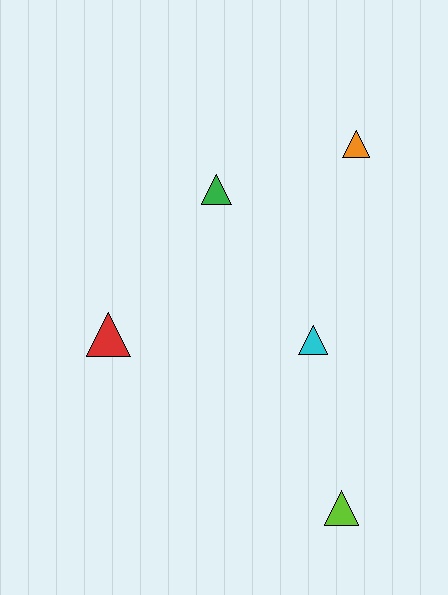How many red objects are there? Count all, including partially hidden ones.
There is 1 red object.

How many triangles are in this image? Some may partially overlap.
There are 5 triangles.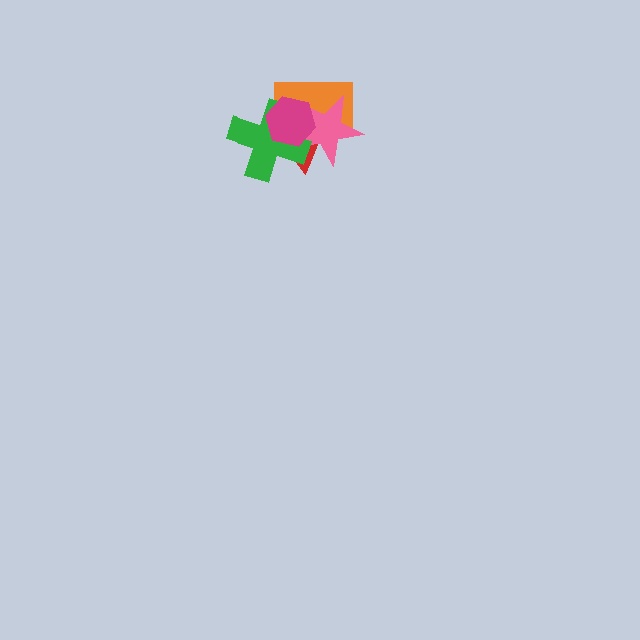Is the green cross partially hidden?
Yes, it is partially covered by another shape.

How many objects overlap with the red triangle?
4 objects overlap with the red triangle.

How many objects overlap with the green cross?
4 objects overlap with the green cross.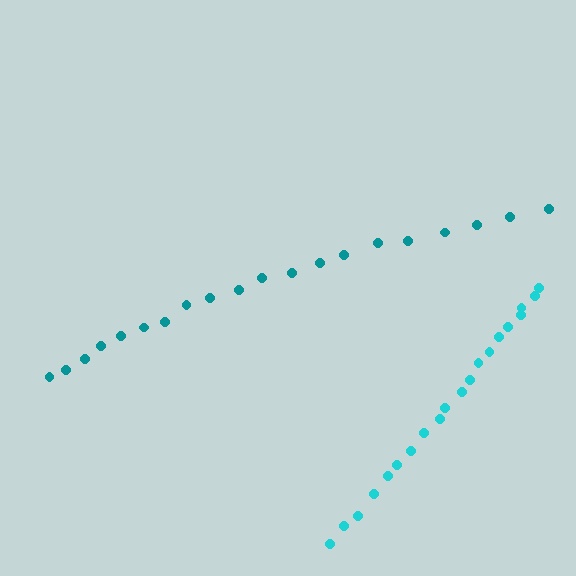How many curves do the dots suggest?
There are 2 distinct paths.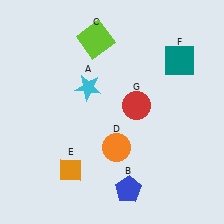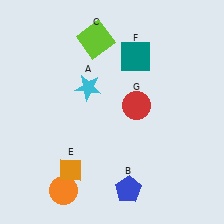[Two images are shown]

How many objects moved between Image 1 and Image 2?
2 objects moved between the two images.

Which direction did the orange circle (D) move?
The orange circle (D) moved left.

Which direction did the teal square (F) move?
The teal square (F) moved left.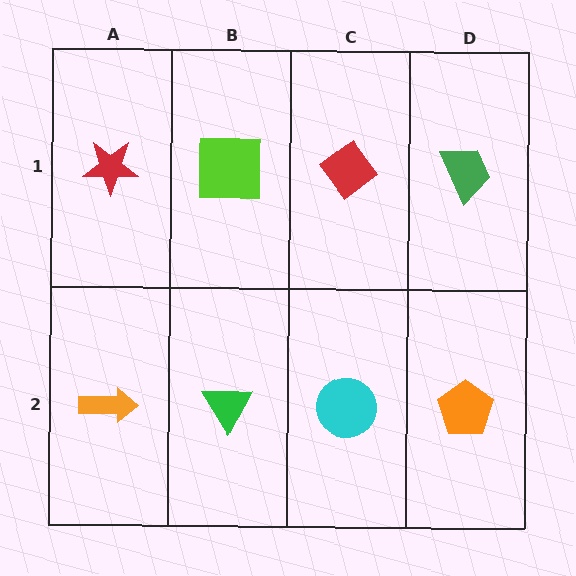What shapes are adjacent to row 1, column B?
A green triangle (row 2, column B), a red star (row 1, column A), a red diamond (row 1, column C).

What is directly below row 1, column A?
An orange arrow.